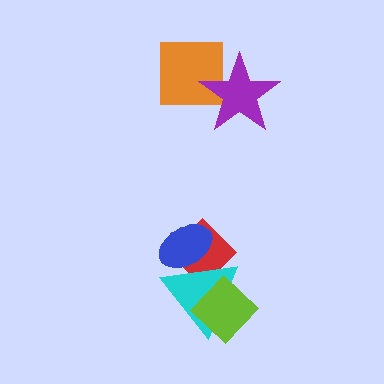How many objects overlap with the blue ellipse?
2 objects overlap with the blue ellipse.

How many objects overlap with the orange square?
1 object overlaps with the orange square.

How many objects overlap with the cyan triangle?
3 objects overlap with the cyan triangle.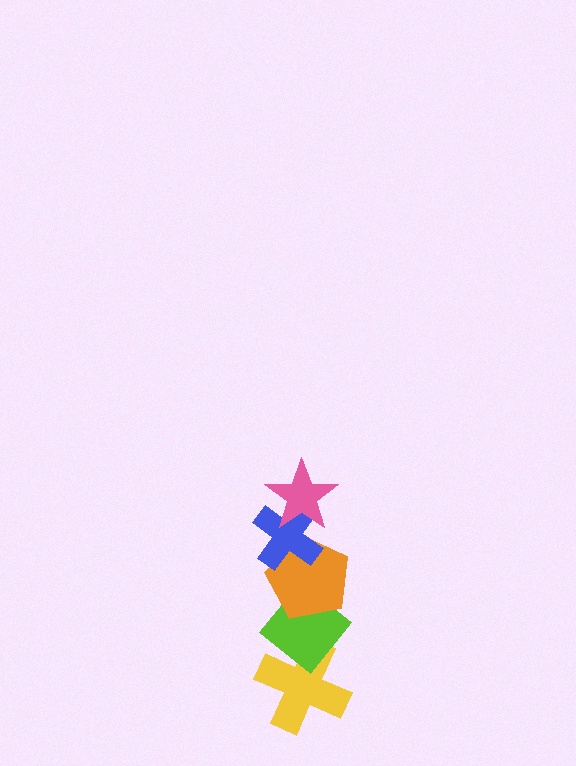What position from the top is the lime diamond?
The lime diamond is 4th from the top.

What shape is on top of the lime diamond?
The orange pentagon is on top of the lime diamond.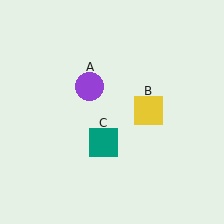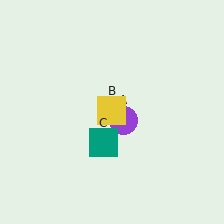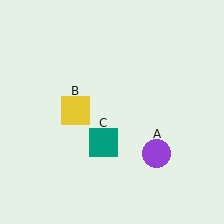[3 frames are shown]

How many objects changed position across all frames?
2 objects changed position: purple circle (object A), yellow square (object B).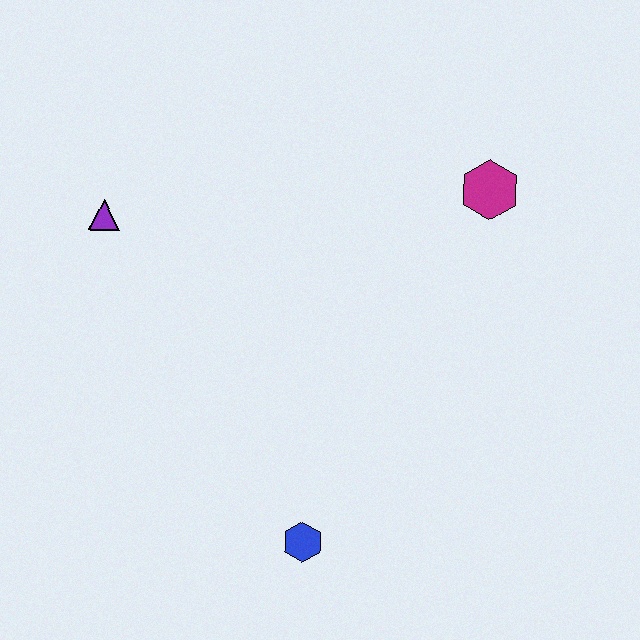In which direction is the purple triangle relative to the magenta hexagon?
The purple triangle is to the left of the magenta hexagon.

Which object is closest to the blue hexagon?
The purple triangle is closest to the blue hexagon.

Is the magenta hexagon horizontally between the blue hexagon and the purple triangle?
No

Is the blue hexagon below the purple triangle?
Yes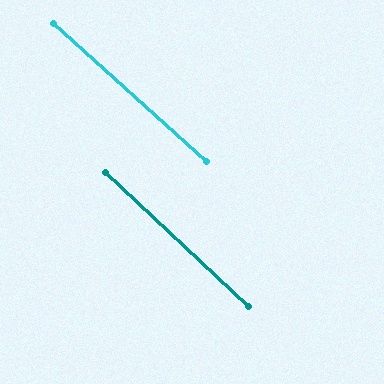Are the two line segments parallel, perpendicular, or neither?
Parallel — their directions differ by only 1.0°.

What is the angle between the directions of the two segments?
Approximately 1 degree.